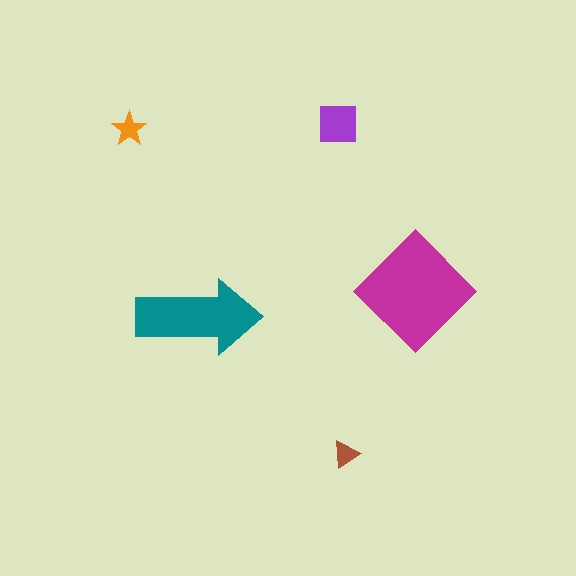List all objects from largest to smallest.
The magenta diamond, the teal arrow, the purple square, the orange star, the brown triangle.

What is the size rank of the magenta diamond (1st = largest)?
1st.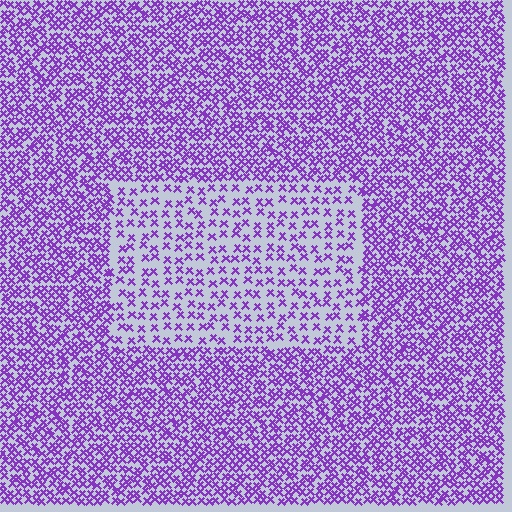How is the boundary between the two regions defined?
The boundary is defined by a change in element density (approximately 2.1x ratio). All elements are the same color, size, and shape.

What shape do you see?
I see a rectangle.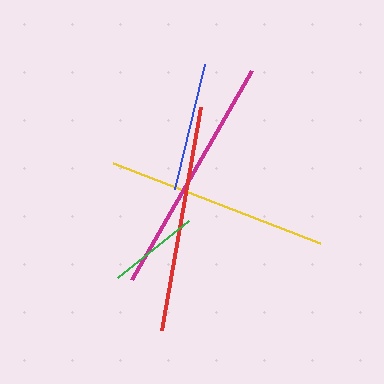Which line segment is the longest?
The magenta line is the longest at approximately 241 pixels.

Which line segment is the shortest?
The green line is the shortest at approximately 91 pixels.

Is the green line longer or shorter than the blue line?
The blue line is longer than the green line.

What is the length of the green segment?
The green segment is approximately 91 pixels long.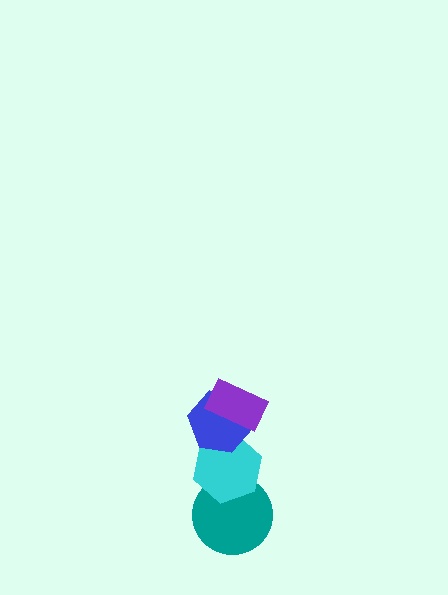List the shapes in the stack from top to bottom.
From top to bottom: the purple rectangle, the blue hexagon, the cyan hexagon, the teal circle.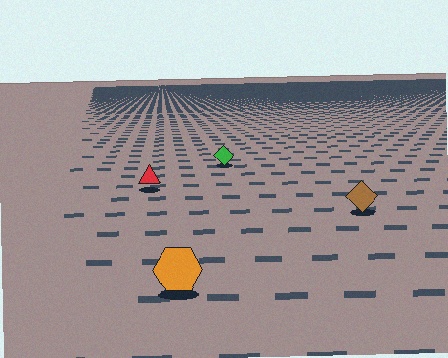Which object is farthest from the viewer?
The green diamond is farthest from the viewer. It appears smaller and the ground texture around it is denser.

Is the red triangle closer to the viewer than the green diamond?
Yes. The red triangle is closer — you can tell from the texture gradient: the ground texture is coarser near it.